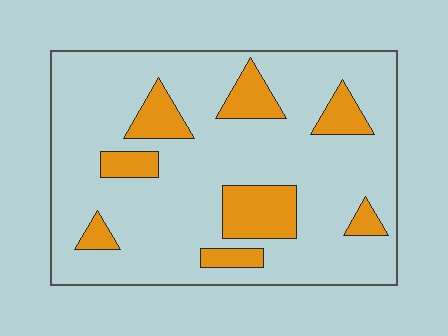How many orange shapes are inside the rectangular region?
8.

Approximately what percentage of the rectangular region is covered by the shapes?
Approximately 20%.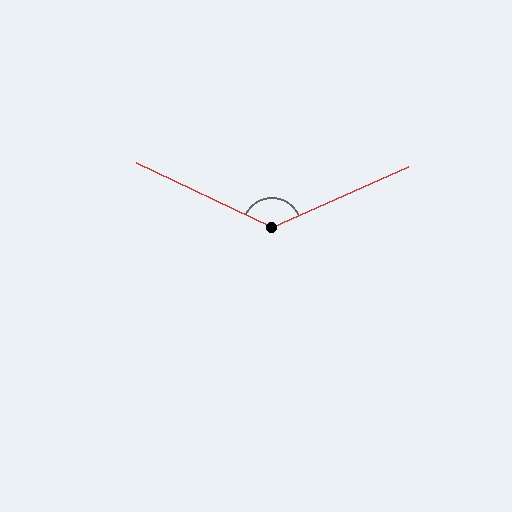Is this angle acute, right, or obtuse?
It is obtuse.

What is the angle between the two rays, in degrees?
Approximately 131 degrees.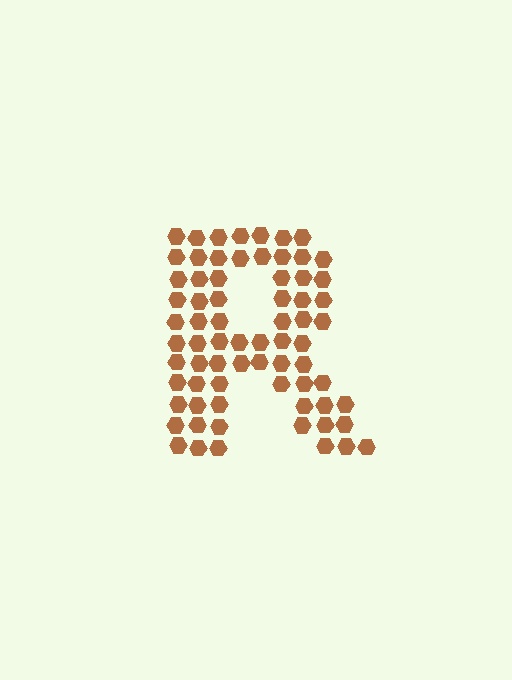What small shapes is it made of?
It is made of small hexagons.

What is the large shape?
The large shape is the letter R.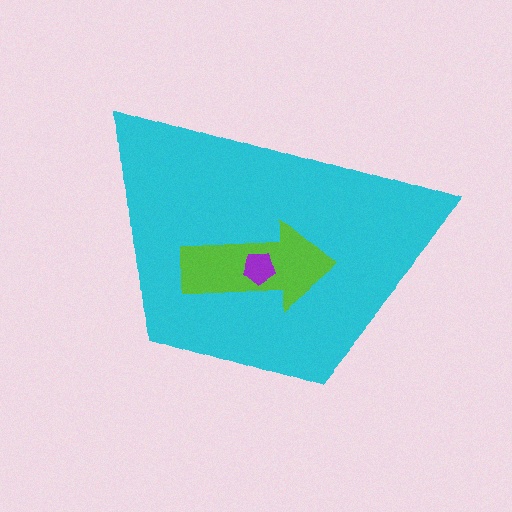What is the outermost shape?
The cyan trapezoid.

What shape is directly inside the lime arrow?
The purple pentagon.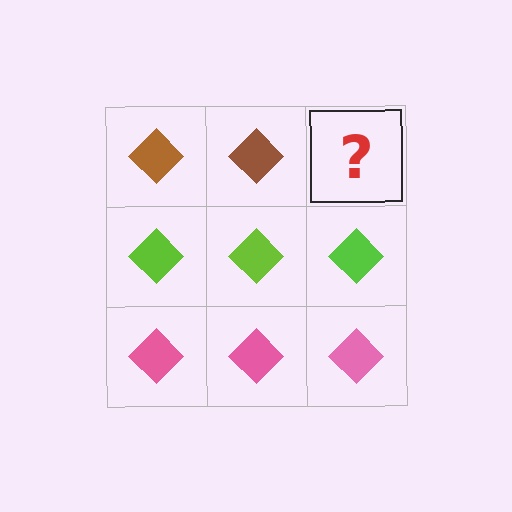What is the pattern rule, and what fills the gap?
The rule is that each row has a consistent color. The gap should be filled with a brown diamond.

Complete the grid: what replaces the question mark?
The question mark should be replaced with a brown diamond.